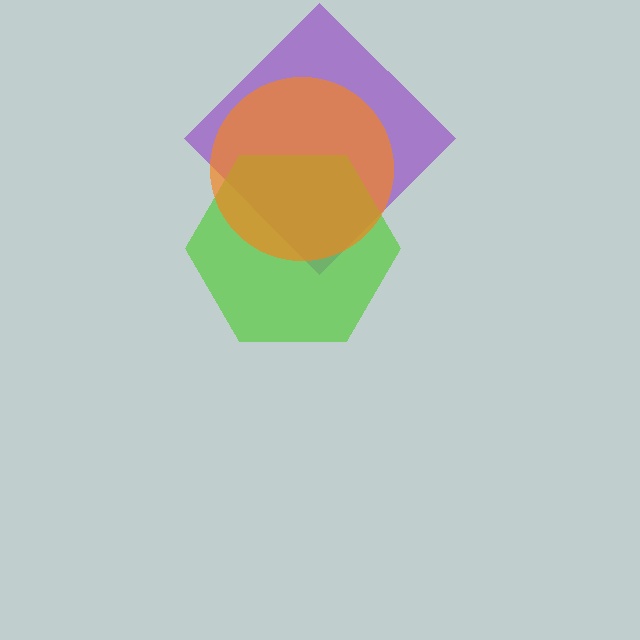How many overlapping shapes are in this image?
There are 3 overlapping shapes in the image.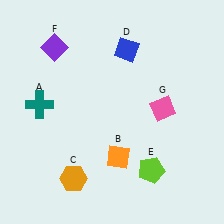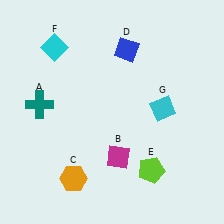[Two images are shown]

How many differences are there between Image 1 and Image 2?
There are 3 differences between the two images.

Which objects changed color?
B changed from orange to magenta. F changed from purple to cyan. G changed from pink to cyan.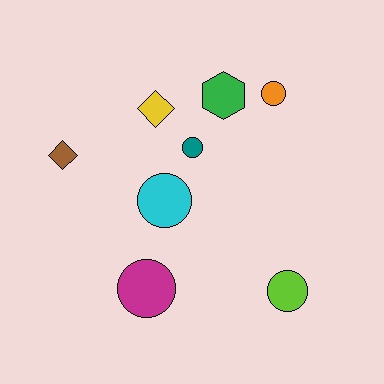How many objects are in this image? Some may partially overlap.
There are 8 objects.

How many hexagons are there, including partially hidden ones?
There is 1 hexagon.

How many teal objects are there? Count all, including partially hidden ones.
There is 1 teal object.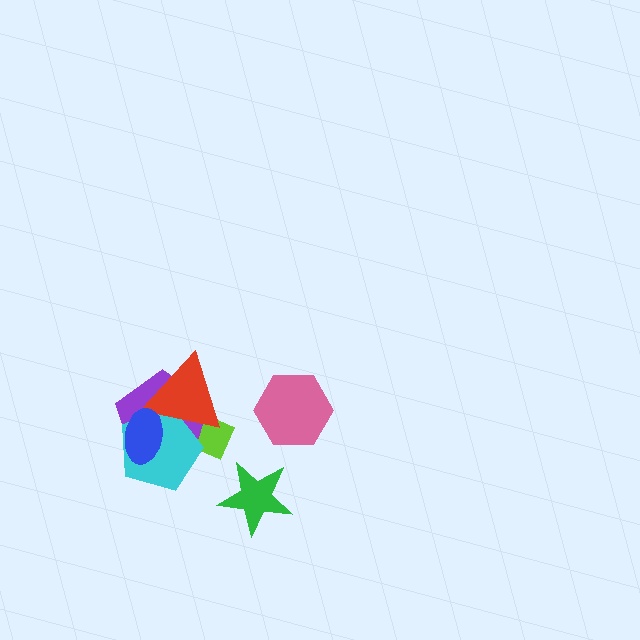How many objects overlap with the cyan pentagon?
4 objects overlap with the cyan pentagon.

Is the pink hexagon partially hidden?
No, no other shape covers it.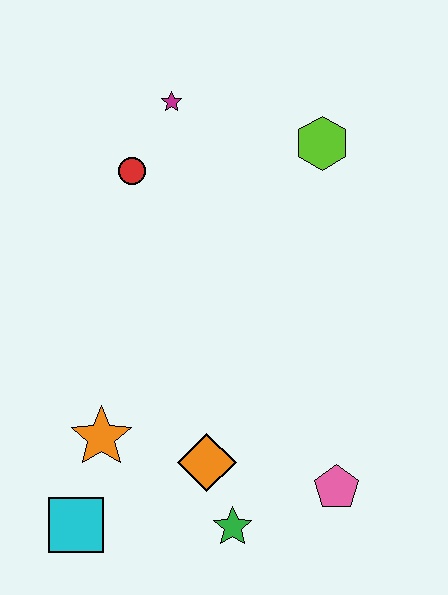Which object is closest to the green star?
The orange diamond is closest to the green star.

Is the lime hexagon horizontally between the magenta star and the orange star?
No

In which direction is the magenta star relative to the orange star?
The magenta star is above the orange star.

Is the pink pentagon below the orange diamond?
Yes